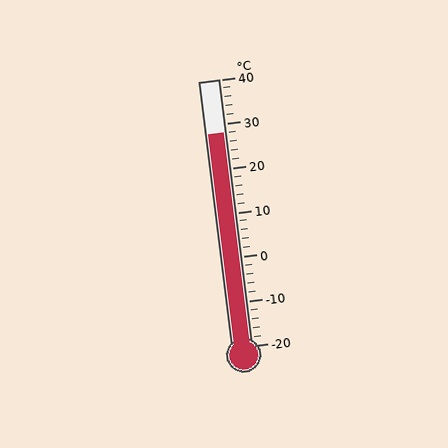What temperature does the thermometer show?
The thermometer shows approximately 28°C.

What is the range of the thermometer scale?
The thermometer scale ranges from -20°C to 40°C.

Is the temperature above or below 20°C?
The temperature is above 20°C.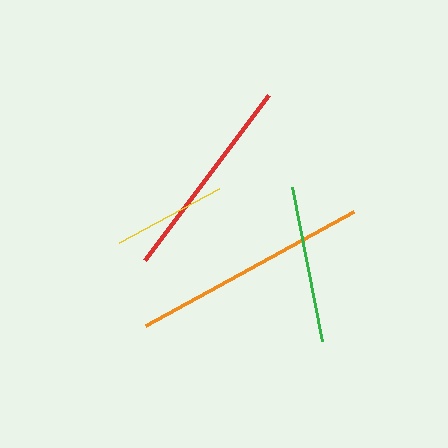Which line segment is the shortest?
The yellow line is the shortest at approximately 113 pixels.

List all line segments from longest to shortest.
From longest to shortest: orange, red, green, yellow.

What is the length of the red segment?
The red segment is approximately 206 pixels long.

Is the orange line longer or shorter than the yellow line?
The orange line is longer than the yellow line.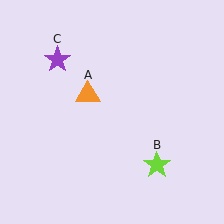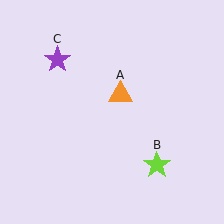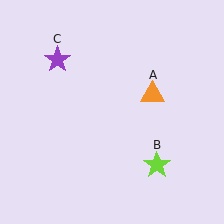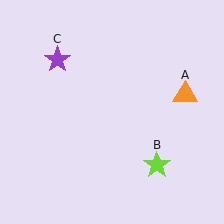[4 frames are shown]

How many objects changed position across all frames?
1 object changed position: orange triangle (object A).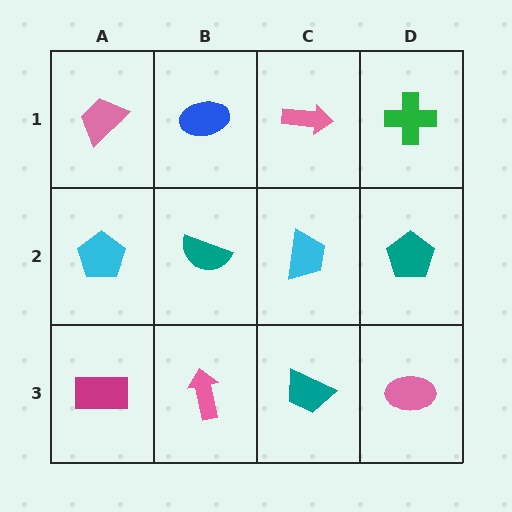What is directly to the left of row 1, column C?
A blue ellipse.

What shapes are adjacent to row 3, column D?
A teal pentagon (row 2, column D), a teal trapezoid (row 3, column C).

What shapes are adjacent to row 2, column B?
A blue ellipse (row 1, column B), a pink arrow (row 3, column B), a cyan pentagon (row 2, column A), a cyan trapezoid (row 2, column C).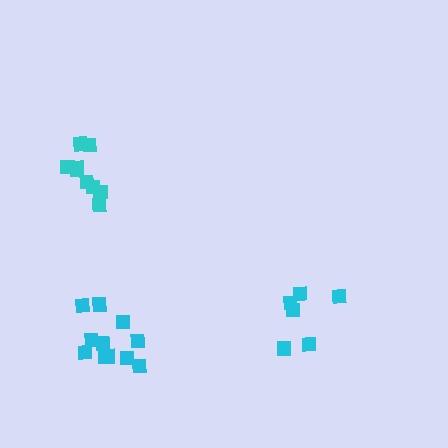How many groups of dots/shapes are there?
There are 3 groups.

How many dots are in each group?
Group 1: 6 dots, Group 2: 9 dots, Group 3: 11 dots (26 total).